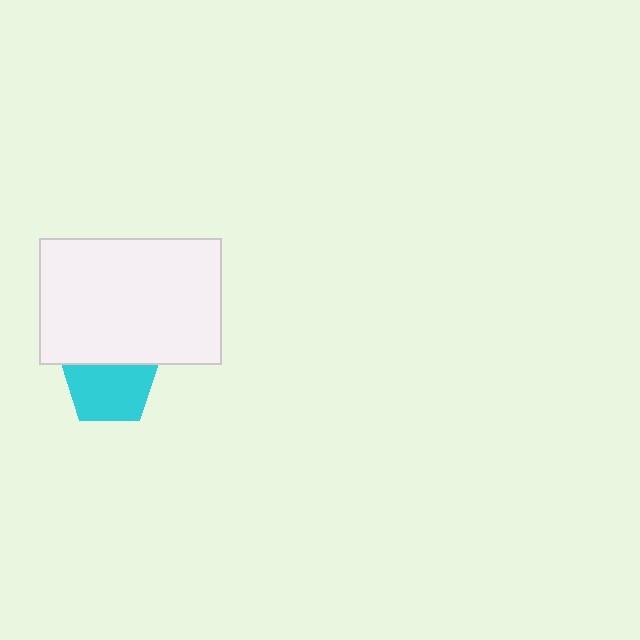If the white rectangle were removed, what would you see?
You would see the complete cyan pentagon.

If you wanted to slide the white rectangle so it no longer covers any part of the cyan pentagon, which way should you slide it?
Slide it up — that is the most direct way to separate the two shapes.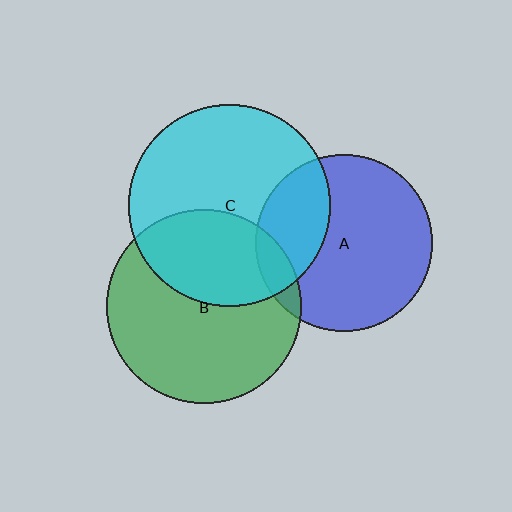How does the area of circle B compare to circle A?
Approximately 1.2 times.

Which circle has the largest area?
Circle C (cyan).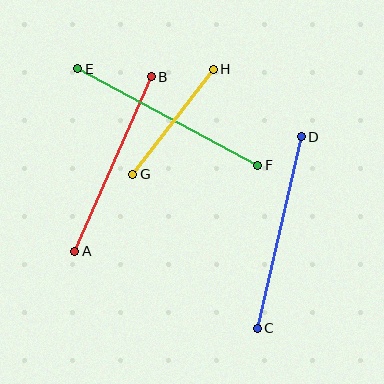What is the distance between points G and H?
The distance is approximately 132 pixels.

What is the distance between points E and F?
The distance is approximately 204 pixels.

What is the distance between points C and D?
The distance is approximately 196 pixels.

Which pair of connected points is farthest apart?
Points E and F are farthest apart.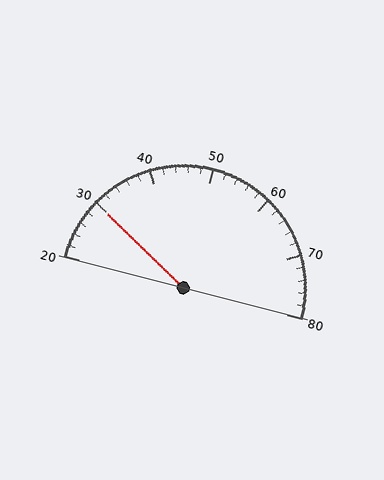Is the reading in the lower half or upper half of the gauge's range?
The reading is in the lower half of the range (20 to 80).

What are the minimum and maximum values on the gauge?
The gauge ranges from 20 to 80.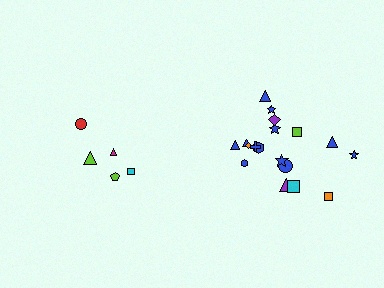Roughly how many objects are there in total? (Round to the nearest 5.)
Roughly 25 objects in total.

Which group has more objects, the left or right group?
The right group.